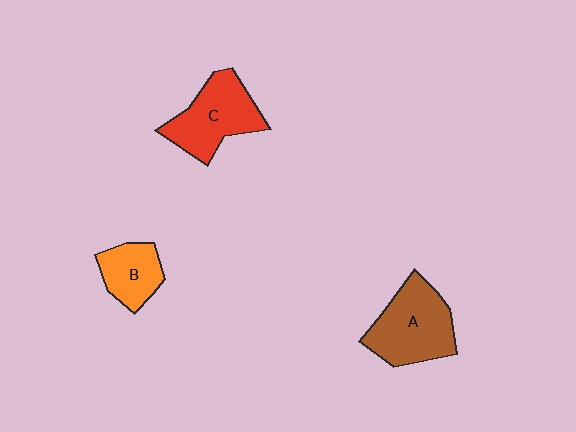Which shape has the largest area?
Shape A (brown).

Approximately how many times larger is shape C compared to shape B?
Approximately 1.6 times.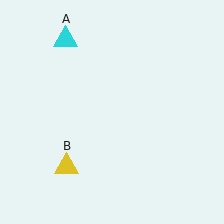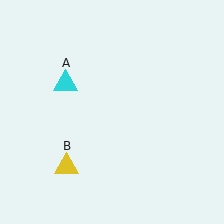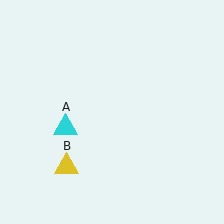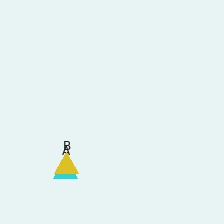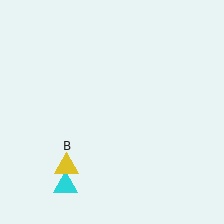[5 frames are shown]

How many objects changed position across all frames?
1 object changed position: cyan triangle (object A).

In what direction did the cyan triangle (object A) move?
The cyan triangle (object A) moved down.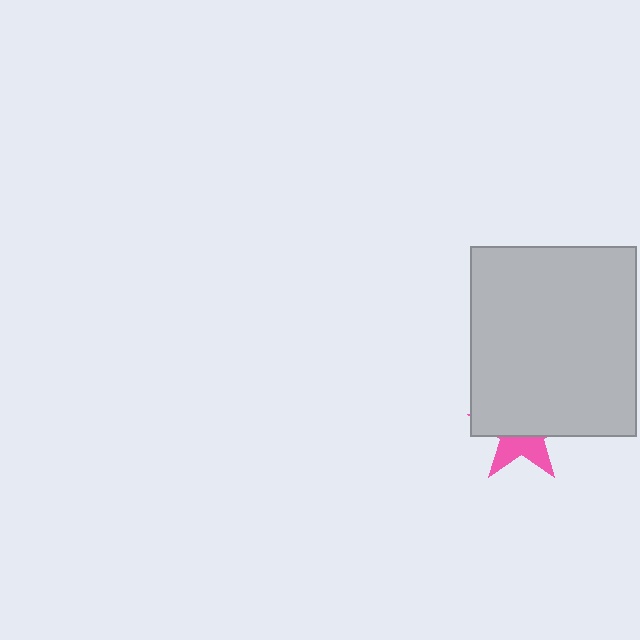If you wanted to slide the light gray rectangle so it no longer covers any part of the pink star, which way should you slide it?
Slide it up — that is the most direct way to separate the two shapes.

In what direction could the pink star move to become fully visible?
The pink star could move down. That would shift it out from behind the light gray rectangle entirely.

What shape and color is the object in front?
The object in front is a light gray rectangle.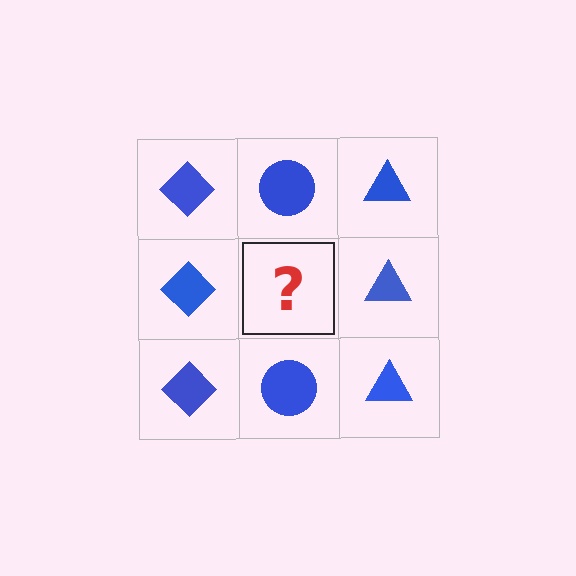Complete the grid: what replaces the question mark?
The question mark should be replaced with a blue circle.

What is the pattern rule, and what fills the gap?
The rule is that each column has a consistent shape. The gap should be filled with a blue circle.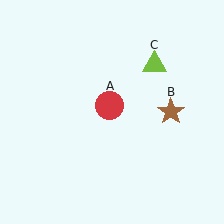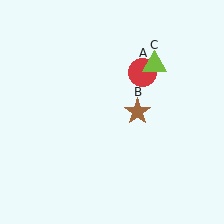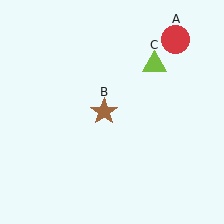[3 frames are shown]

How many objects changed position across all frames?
2 objects changed position: red circle (object A), brown star (object B).